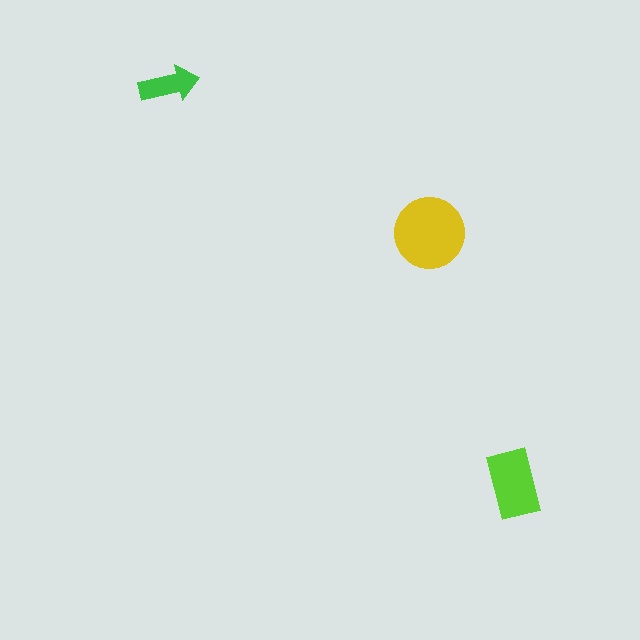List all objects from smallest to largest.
The green arrow, the lime rectangle, the yellow circle.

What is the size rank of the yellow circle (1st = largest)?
1st.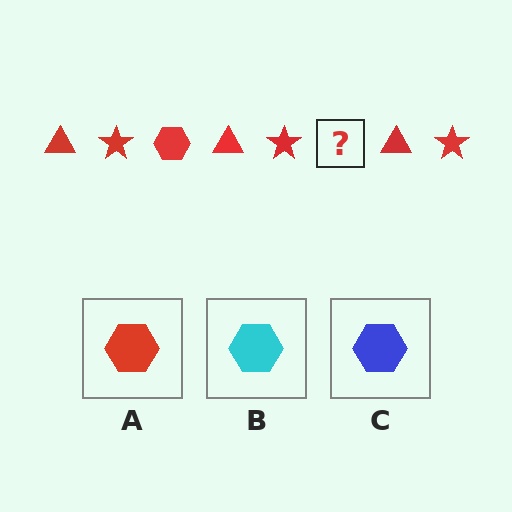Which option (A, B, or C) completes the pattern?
A.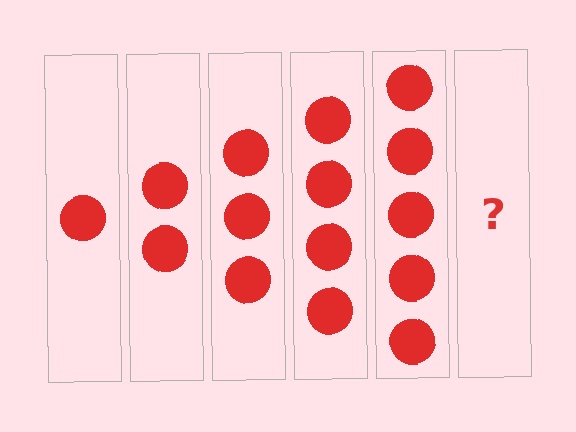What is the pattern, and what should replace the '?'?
The pattern is that each step adds one more circle. The '?' should be 6 circles.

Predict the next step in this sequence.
The next step is 6 circles.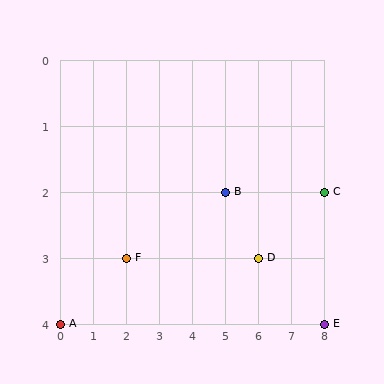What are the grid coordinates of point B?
Point B is at grid coordinates (5, 2).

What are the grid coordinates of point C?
Point C is at grid coordinates (8, 2).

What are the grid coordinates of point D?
Point D is at grid coordinates (6, 3).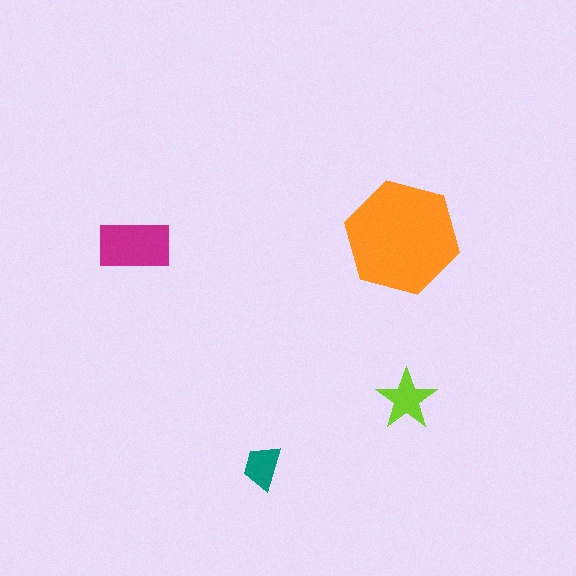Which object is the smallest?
The teal trapezoid.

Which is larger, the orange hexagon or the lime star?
The orange hexagon.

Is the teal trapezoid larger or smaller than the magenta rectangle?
Smaller.